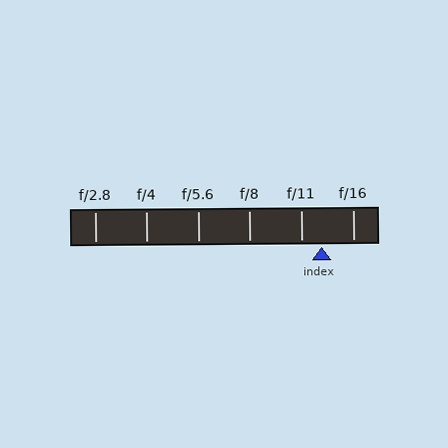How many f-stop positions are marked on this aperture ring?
There are 6 f-stop positions marked.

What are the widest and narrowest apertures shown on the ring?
The widest aperture shown is f/2.8 and the narrowest is f/16.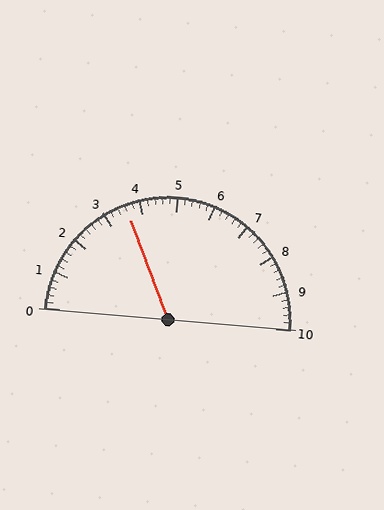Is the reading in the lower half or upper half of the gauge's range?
The reading is in the lower half of the range (0 to 10).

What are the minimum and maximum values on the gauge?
The gauge ranges from 0 to 10.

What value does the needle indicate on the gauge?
The needle indicates approximately 3.6.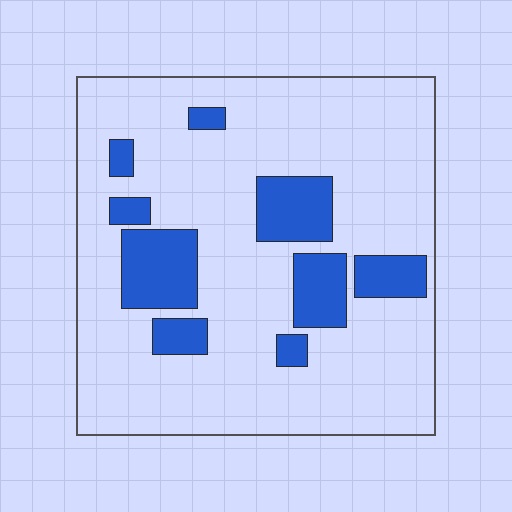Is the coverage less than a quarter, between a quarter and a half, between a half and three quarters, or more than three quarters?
Less than a quarter.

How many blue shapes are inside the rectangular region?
9.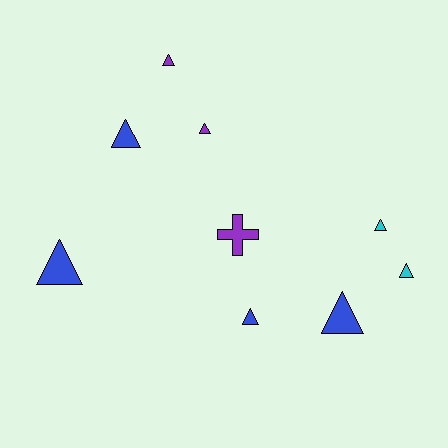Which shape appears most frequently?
Triangle, with 8 objects.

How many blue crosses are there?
There are no blue crosses.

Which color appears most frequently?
Blue, with 4 objects.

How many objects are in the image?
There are 9 objects.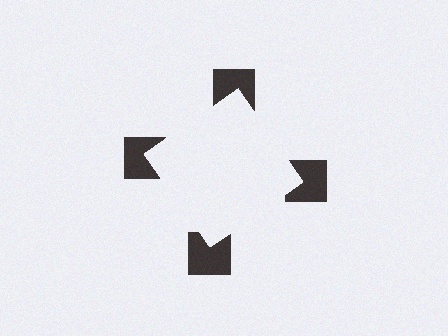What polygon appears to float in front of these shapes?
An illusory square — its edges are inferred from the aligned wedge cuts in the notched squares, not physically drawn.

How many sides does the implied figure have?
4 sides.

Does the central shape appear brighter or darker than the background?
It typically appears slightly brighter than the background, even though no actual brightness change is drawn.